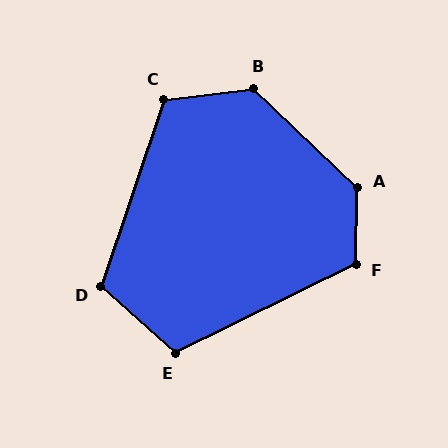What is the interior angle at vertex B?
Approximately 130 degrees (obtuse).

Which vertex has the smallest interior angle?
E, at approximately 112 degrees.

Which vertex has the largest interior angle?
A, at approximately 133 degrees.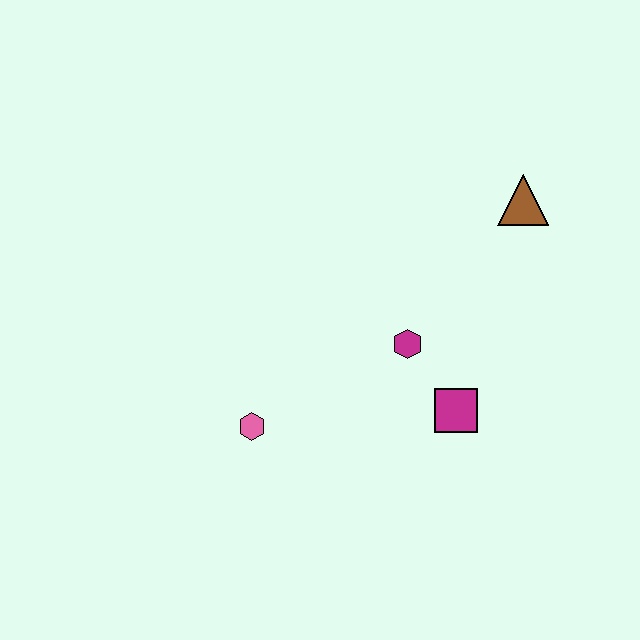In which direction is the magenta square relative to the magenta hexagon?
The magenta square is below the magenta hexagon.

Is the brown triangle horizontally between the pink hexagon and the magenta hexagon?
No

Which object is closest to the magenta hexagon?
The magenta square is closest to the magenta hexagon.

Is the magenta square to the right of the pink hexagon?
Yes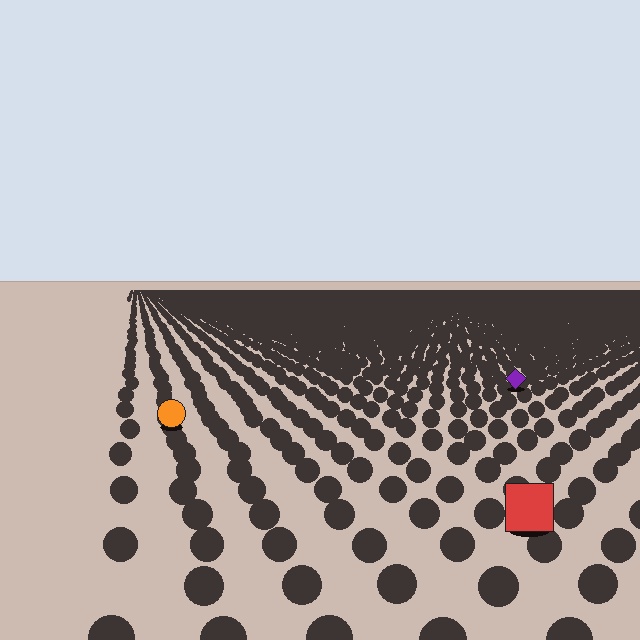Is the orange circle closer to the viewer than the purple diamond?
Yes. The orange circle is closer — you can tell from the texture gradient: the ground texture is coarser near it.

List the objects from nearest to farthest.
From nearest to farthest: the red square, the orange circle, the purple diamond.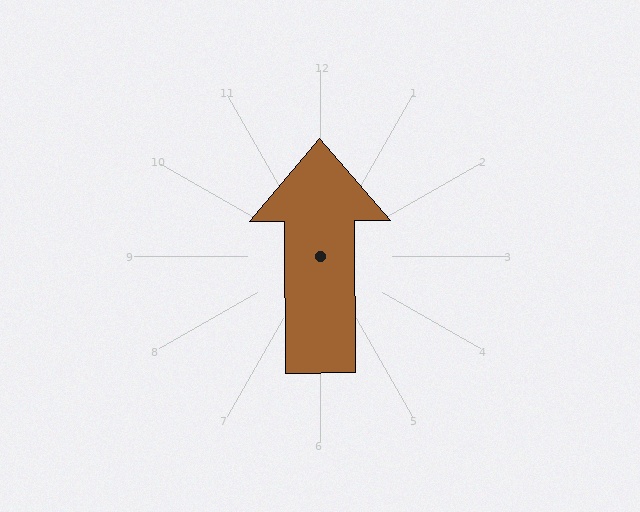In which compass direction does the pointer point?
North.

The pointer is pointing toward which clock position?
Roughly 12 o'clock.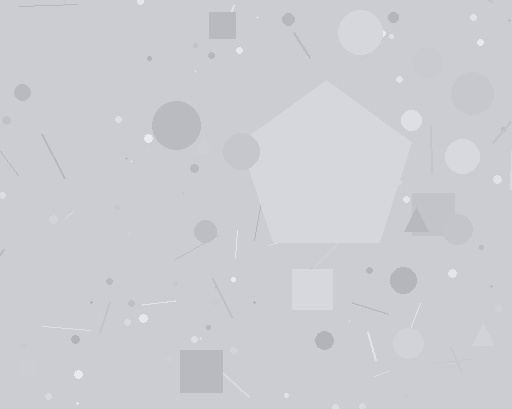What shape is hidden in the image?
A pentagon is hidden in the image.